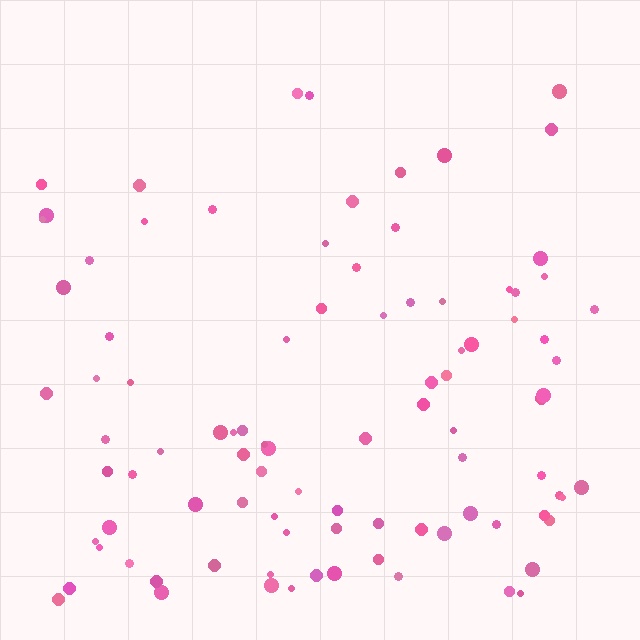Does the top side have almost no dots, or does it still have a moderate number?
Still a moderate number, just noticeably fewer than the bottom.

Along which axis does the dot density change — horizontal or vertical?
Vertical.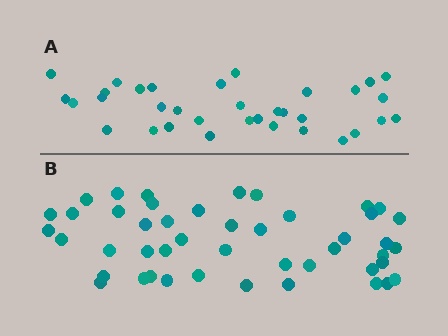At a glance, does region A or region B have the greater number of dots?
Region B (the bottom region) has more dots.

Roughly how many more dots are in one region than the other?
Region B has roughly 12 or so more dots than region A.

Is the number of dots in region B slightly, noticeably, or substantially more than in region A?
Region B has noticeably more, but not dramatically so. The ratio is roughly 1.4 to 1.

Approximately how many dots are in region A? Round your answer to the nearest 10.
About 30 dots. (The exact count is 34, which rounds to 30.)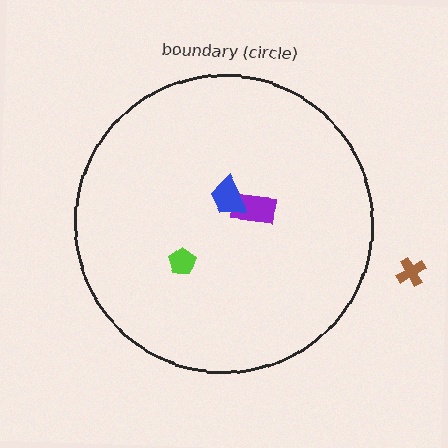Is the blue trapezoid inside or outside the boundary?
Inside.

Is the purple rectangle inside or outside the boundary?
Inside.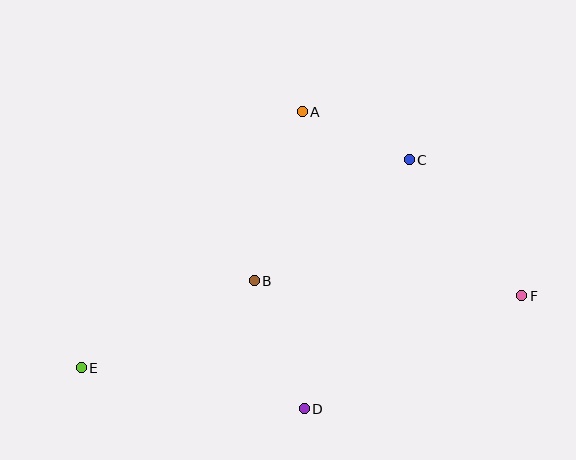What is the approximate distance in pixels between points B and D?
The distance between B and D is approximately 138 pixels.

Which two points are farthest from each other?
Points E and F are farthest from each other.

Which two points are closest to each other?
Points A and C are closest to each other.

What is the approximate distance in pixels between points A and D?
The distance between A and D is approximately 297 pixels.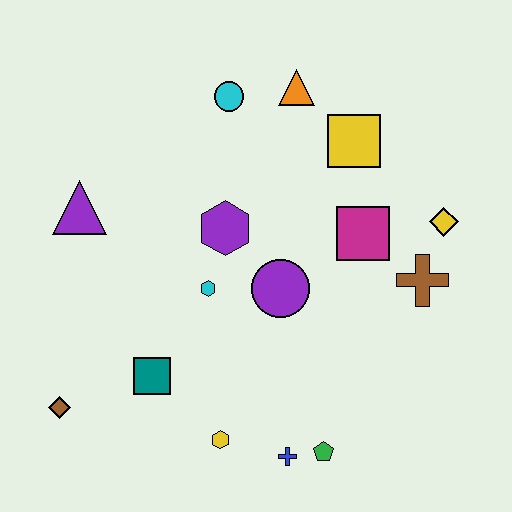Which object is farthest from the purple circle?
The brown diamond is farthest from the purple circle.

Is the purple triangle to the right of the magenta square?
No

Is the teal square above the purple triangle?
No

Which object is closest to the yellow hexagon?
The blue cross is closest to the yellow hexagon.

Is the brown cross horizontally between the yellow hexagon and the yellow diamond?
Yes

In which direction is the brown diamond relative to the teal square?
The brown diamond is to the left of the teal square.